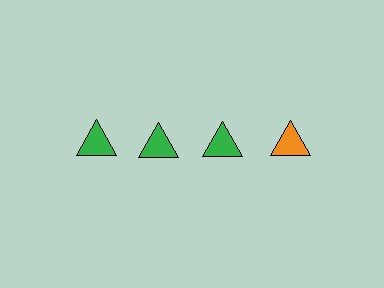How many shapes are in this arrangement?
There are 4 shapes arranged in a grid pattern.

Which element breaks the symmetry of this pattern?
The orange triangle in the top row, second from right column breaks the symmetry. All other shapes are green triangles.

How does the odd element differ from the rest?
It has a different color: orange instead of green.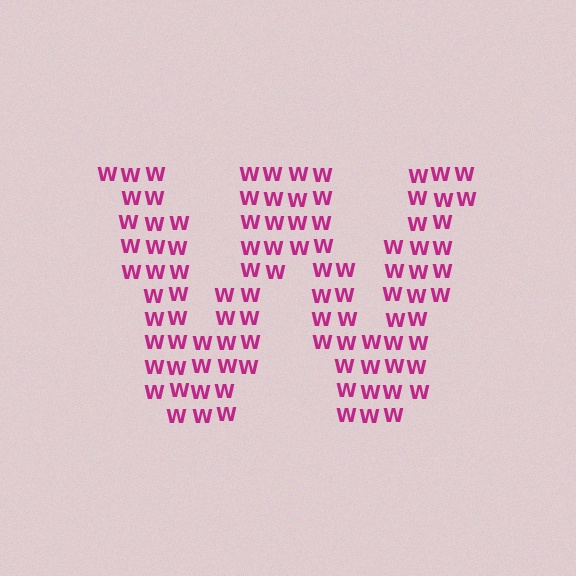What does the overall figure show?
The overall figure shows the letter W.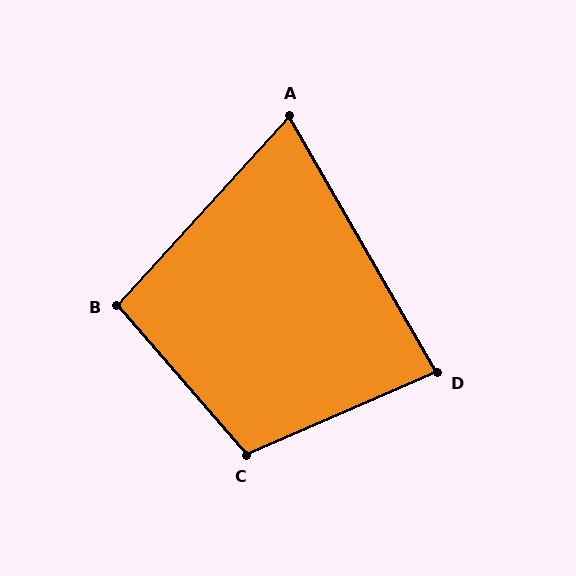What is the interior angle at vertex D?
Approximately 83 degrees (acute).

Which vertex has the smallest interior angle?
A, at approximately 72 degrees.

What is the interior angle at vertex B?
Approximately 97 degrees (obtuse).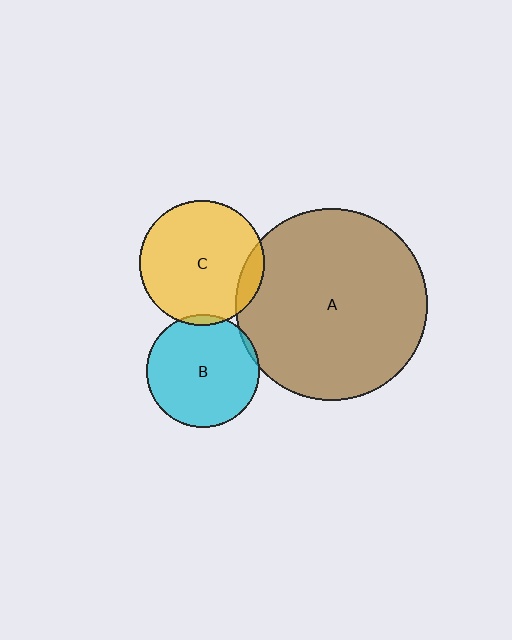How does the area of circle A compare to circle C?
Approximately 2.4 times.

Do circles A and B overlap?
Yes.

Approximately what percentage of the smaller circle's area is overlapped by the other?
Approximately 5%.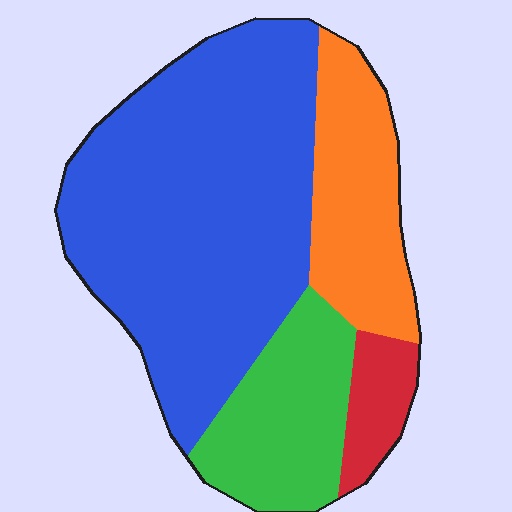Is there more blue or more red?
Blue.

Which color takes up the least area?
Red, at roughly 5%.